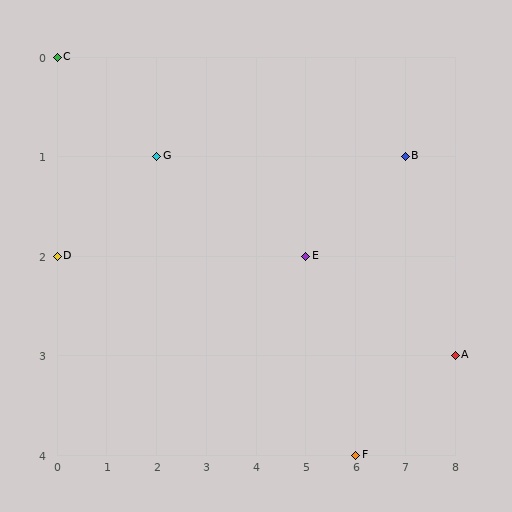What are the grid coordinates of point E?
Point E is at grid coordinates (5, 2).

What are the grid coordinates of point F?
Point F is at grid coordinates (6, 4).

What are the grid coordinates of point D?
Point D is at grid coordinates (0, 2).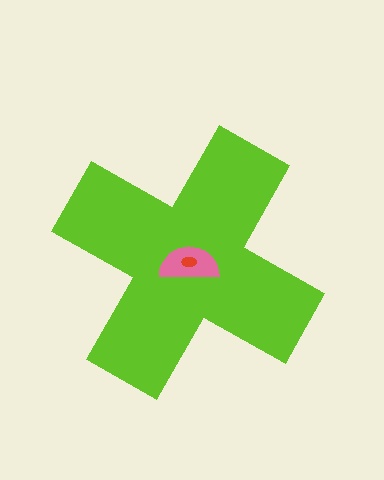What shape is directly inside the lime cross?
The pink semicircle.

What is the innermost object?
The red ellipse.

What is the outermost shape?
The lime cross.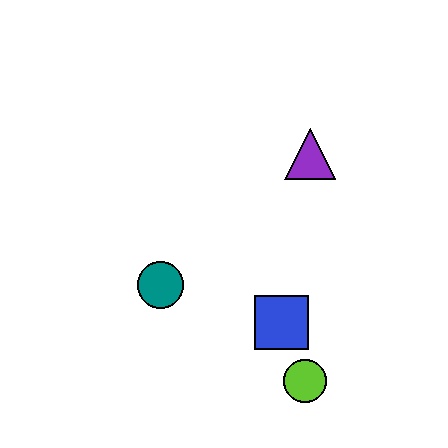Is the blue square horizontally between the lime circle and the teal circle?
Yes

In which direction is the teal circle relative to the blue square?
The teal circle is to the left of the blue square.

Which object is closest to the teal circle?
The blue square is closest to the teal circle.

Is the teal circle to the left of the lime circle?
Yes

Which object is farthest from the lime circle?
The purple triangle is farthest from the lime circle.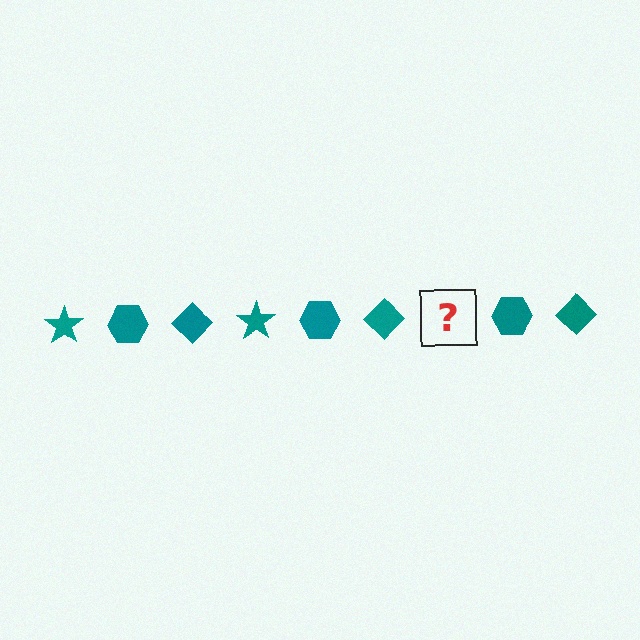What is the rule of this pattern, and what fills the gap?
The rule is that the pattern cycles through star, hexagon, diamond shapes in teal. The gap should be filled with a teal star.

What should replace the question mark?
The question mark should be replaced with a teal star.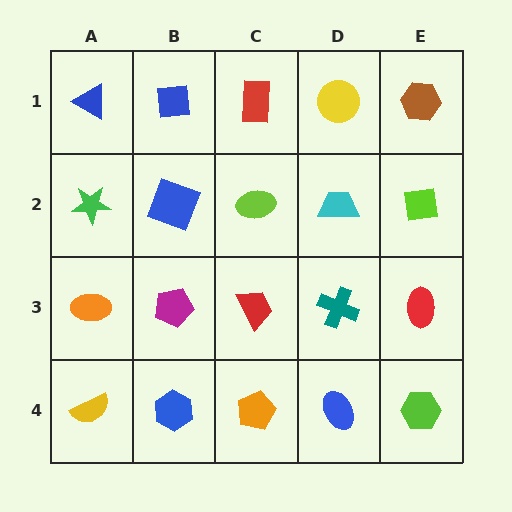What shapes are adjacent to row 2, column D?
A yellow circle (row 1, column D), a teal cross (row 3, column D), a lime ellipse (row 2, column C), a lime square (row 2, column E).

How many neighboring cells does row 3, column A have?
3.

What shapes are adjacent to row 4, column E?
A red ellipse (row 3, column E), a blue ellipse (row 4, column D).